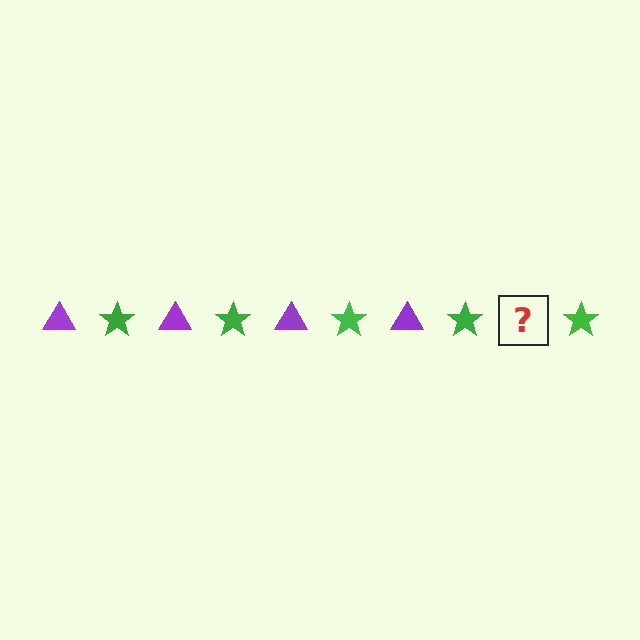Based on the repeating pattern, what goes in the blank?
The blank should be a purple triangle.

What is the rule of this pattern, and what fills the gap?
The rule is that the pattern alternates between purple triangle and green star. The gap should be filled with a purple triangle.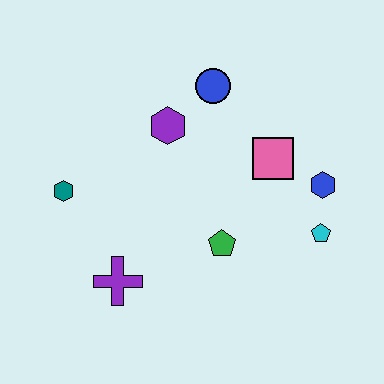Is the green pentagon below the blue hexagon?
Yes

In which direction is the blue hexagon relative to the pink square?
The blue hexagon is to the right of the pink square.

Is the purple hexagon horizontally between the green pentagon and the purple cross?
Yes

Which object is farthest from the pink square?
The teal hexagon is farthest from the pink square.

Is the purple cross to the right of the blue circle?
No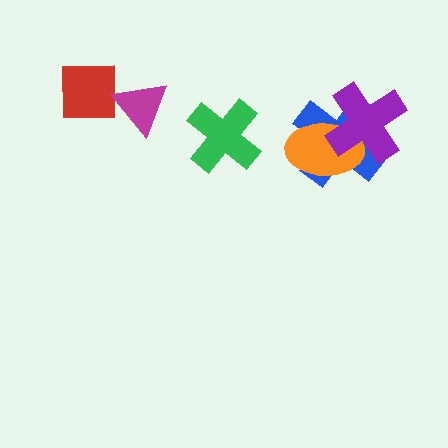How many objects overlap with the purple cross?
2 objects overlap with the purple cross.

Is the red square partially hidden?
No, no other shape covers it.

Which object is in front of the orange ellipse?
The purple cross is in front of the orange ellipse.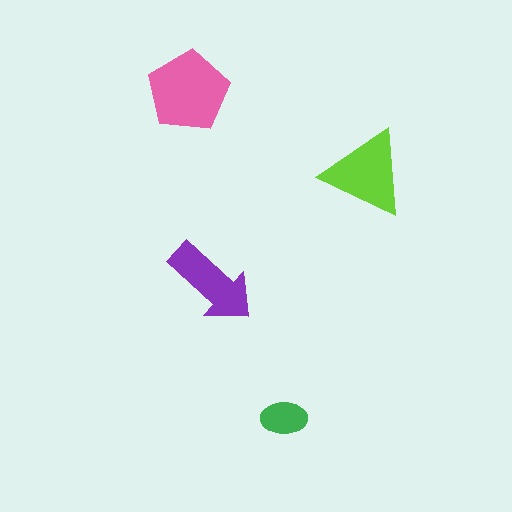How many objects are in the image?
There are 4 objects in the image.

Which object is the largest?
The pink pentagon.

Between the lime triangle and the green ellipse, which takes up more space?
The lime triangle.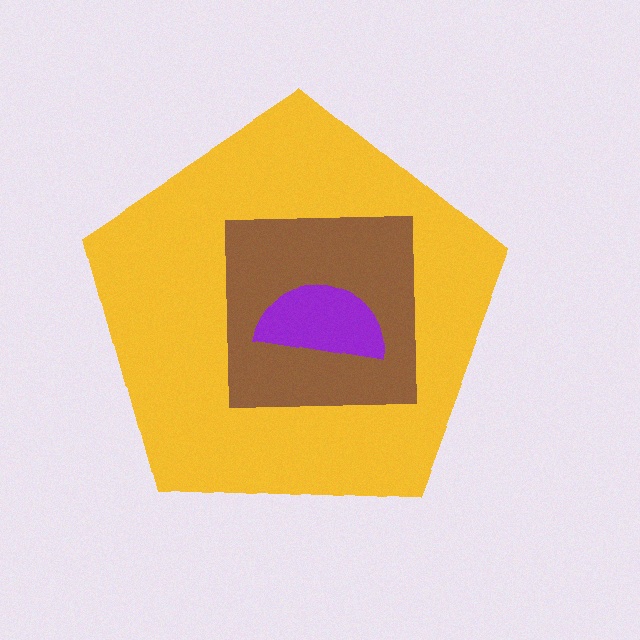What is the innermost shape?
The purple semicircle.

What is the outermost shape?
The yellow pentagon.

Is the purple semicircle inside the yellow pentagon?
Yes.